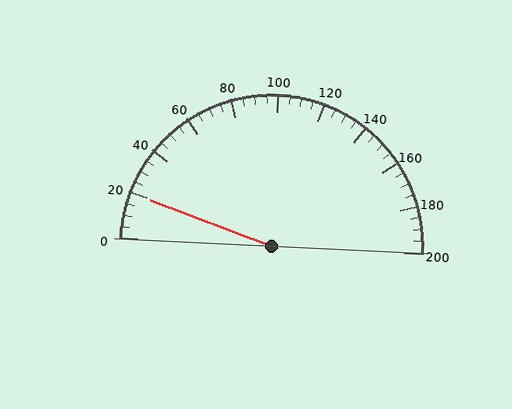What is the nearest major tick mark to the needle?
The nearest major tick mark is 20.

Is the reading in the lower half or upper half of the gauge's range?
The reading is in the lower half of the range (0 to 200).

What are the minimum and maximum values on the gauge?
The gauge ranges from 0 to 200.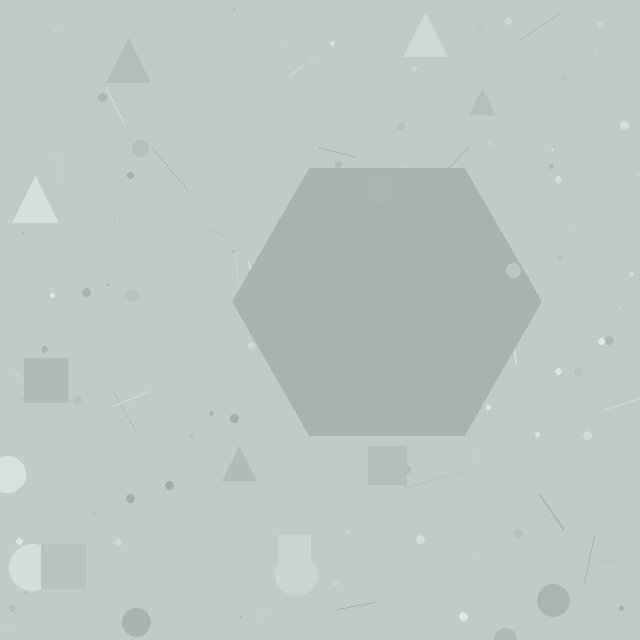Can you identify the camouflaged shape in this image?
The camouflaged shape is a hexagon.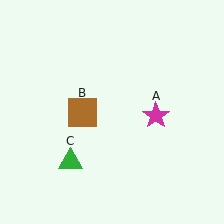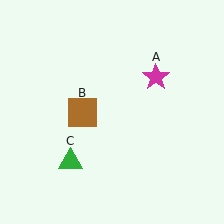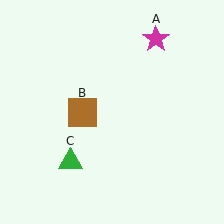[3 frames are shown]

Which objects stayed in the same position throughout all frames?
Brown square (object B) and green triangle (object C) remained stationary.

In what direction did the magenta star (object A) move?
The magenta star (object A) moved up.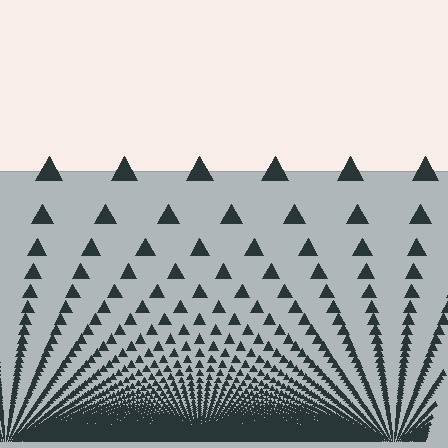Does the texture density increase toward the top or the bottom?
Density increases toward the bottom.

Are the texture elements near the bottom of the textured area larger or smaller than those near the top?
Smaller. The gradient is inverted — elements near the bottom are smaller and denser.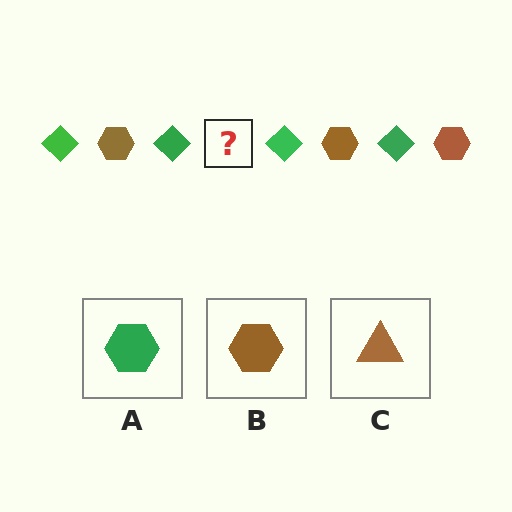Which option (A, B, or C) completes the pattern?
B.